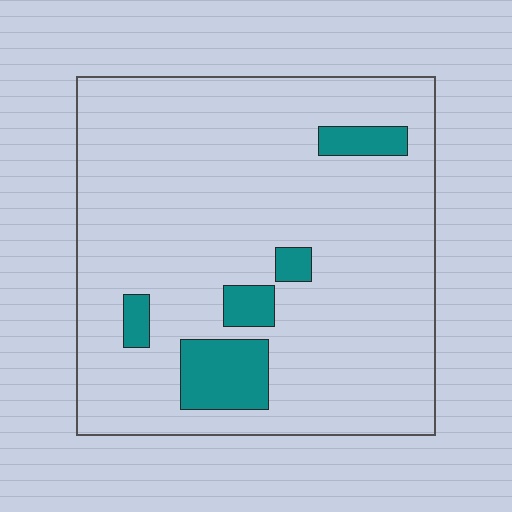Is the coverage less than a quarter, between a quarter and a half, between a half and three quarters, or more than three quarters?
Less than a quarter.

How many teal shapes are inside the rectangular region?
5.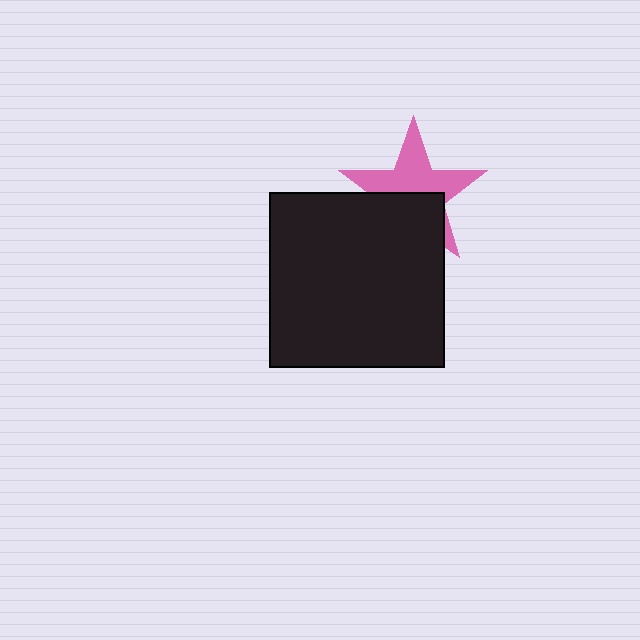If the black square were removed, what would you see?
You would see the complete pink star.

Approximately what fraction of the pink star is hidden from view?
Roughly 44% of the pink star is hidden behind the black square.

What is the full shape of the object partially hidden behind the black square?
The partially hidden object is a pink star.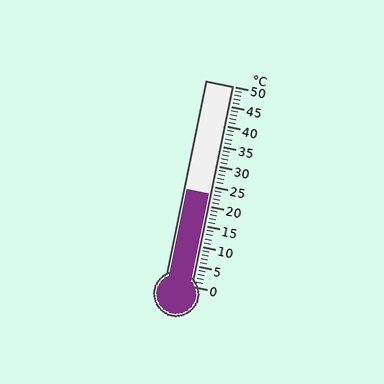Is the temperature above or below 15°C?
The temperature is above 15°C.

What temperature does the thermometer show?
The thermometer shows approximately 23°C.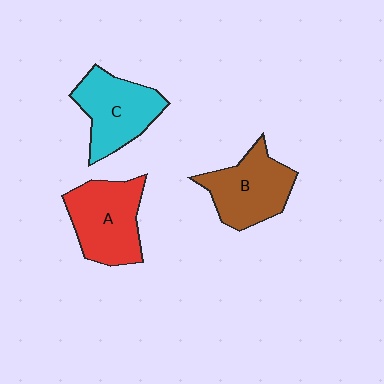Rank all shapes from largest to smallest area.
From largest to smallest: A (red), B (brown), C (cyan).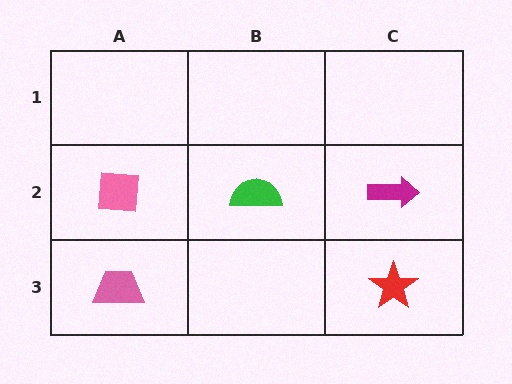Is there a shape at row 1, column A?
No, that cell is empty.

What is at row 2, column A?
A pink square.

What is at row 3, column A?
A pink trapezoid.